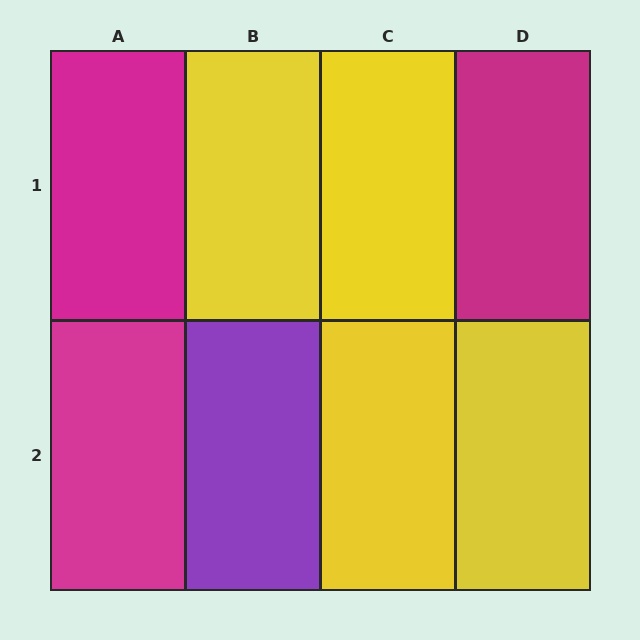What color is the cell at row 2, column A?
Magenta.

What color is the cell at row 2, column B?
Purple.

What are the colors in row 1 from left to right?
Magenta, yellow, yellow, magenta.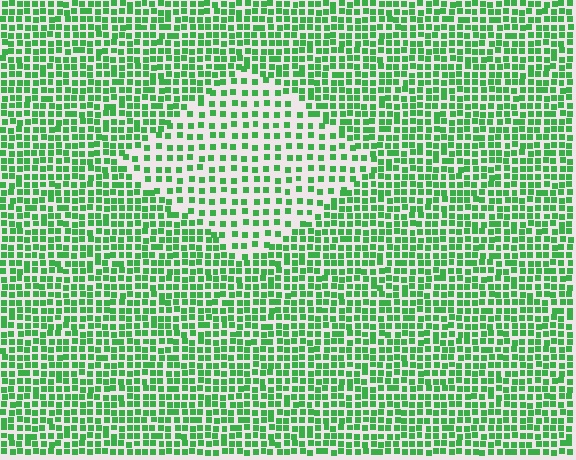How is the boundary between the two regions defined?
The boundary is defined by a change in element density (approximately 1.9x ratio). All elements are the same color, size, and shape.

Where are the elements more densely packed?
The elements are more densely packed outside the diamond boundary.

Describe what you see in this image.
The image contains small green elements arranged at two different densities. A diamond-shaped region is visible where the elements are less densely packed than the surrounding area.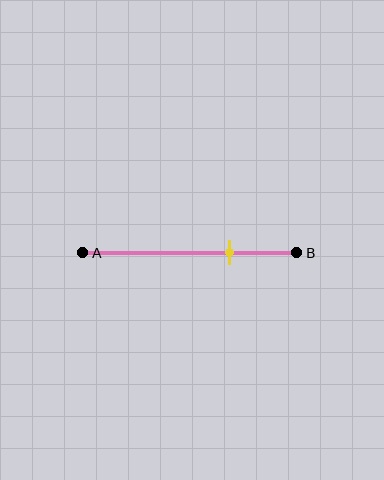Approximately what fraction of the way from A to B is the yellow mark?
The yellow mark is approximately 70% of the way from A to B.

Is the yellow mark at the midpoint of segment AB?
No, the mark is at about 70% from A, not at the 50% midpoint.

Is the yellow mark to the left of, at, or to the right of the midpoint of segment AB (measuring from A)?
The yellow mark is to the right of the midpoint of segment AB.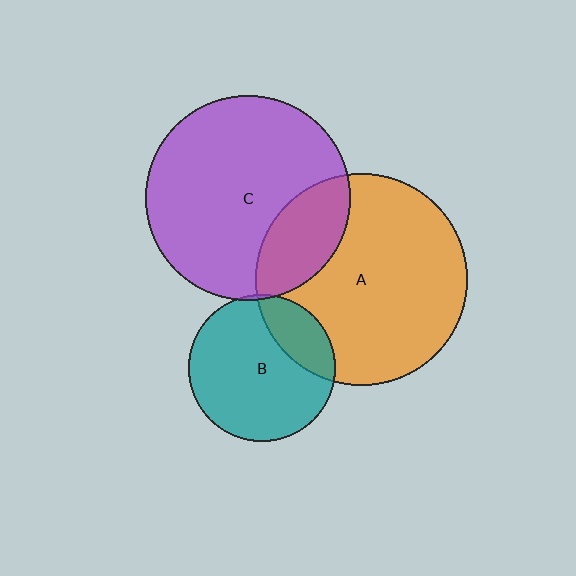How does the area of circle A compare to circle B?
Approximately 2.1 times.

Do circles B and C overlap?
Yes.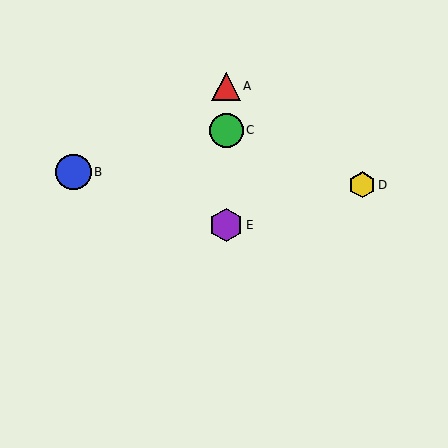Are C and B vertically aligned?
No, C is at x≈226 and B is at x≈74.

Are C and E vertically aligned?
Yes, both are at x≈226.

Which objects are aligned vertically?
Objects A, C, E are aligned vertically.